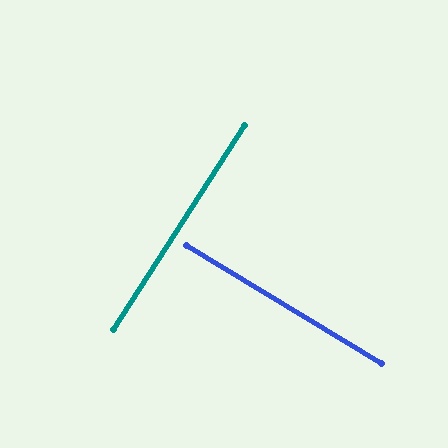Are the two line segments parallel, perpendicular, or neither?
Perpendicular — they meet at approximately 89°.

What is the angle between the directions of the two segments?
Approximately 89 degrees.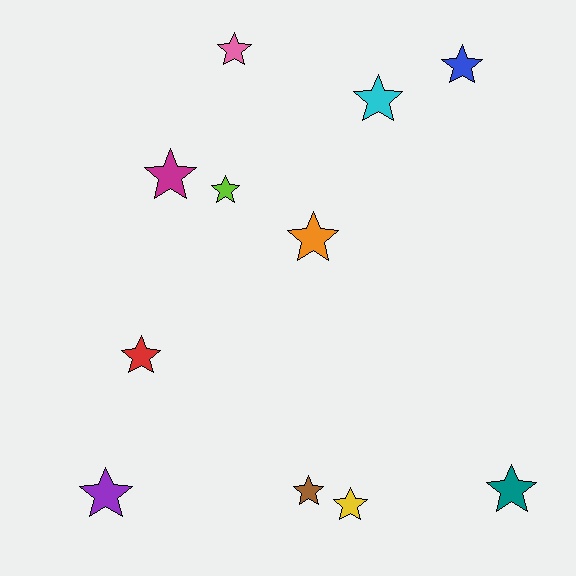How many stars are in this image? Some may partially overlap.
There are 11 stars.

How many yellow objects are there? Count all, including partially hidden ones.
There is 1 yellow object.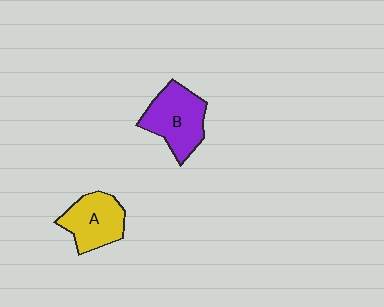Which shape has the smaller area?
Shape A (yellow).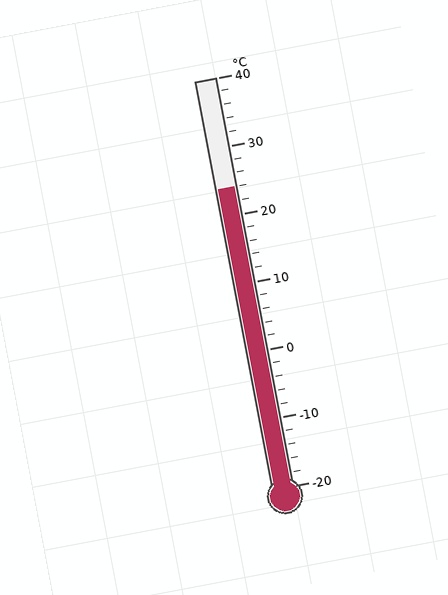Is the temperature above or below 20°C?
The temperature is above 20°C.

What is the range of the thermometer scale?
The thermometer scale ranges from -20°C to 40°C.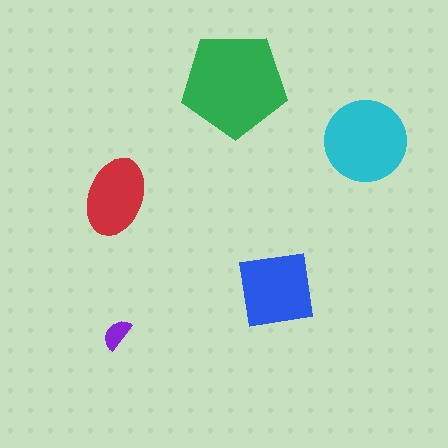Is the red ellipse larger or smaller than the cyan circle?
Smaller.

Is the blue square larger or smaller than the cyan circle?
Smaller.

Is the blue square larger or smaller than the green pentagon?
Smaller.